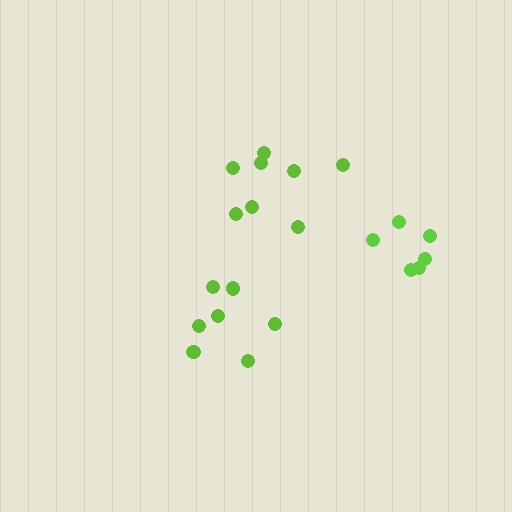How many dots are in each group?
Group 1: 7 dots, Group 2: 6 dots, Group 3: 8 dots (21 total).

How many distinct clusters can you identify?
There are 3 distinct clusters.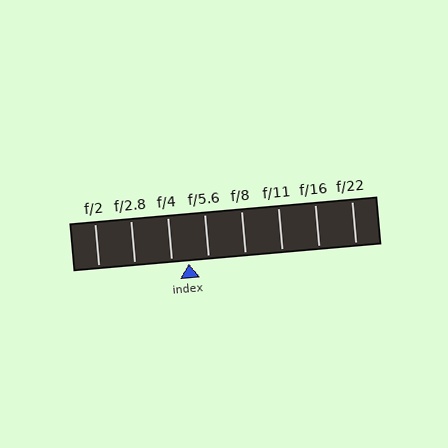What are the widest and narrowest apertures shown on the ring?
The widest aperture shown is f/2 and the narrowest is f/22.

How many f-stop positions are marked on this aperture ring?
There are 8 f-stop positions marked.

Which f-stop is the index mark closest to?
The index mark is closest to f/4.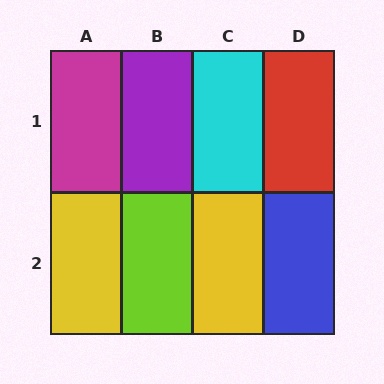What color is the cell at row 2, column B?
Lime.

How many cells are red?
1 cell is red.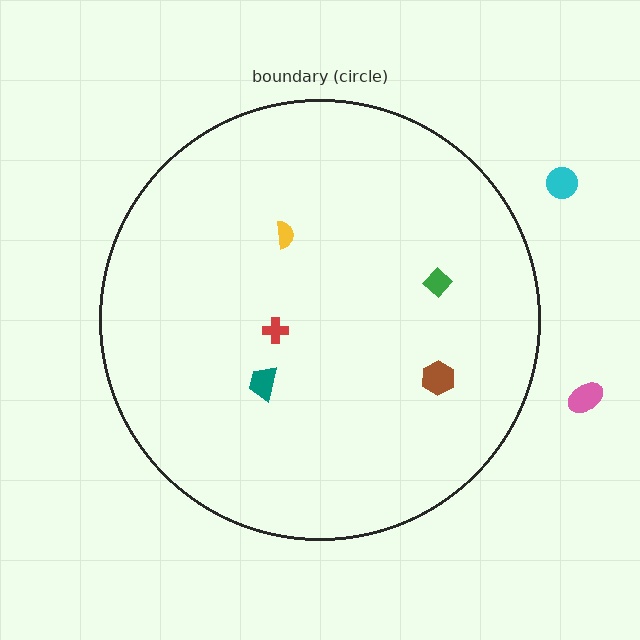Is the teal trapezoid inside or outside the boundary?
Inside.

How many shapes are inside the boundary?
5 inside, 2 outside.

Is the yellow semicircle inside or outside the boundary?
Inside.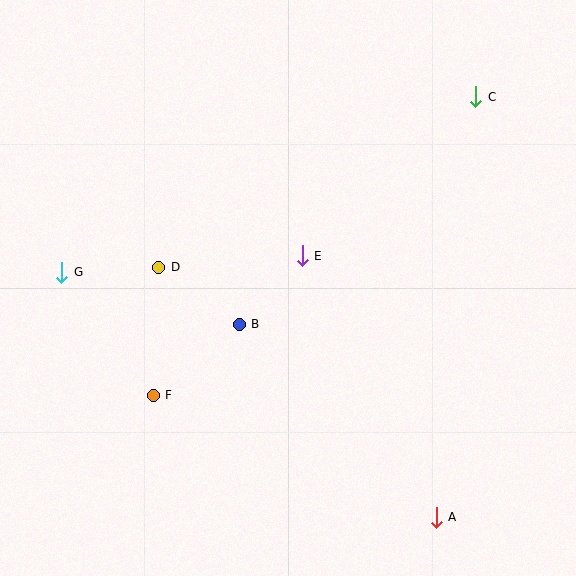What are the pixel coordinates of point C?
Point C is at (476, 97).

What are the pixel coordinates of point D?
Point D is at (159, 267).